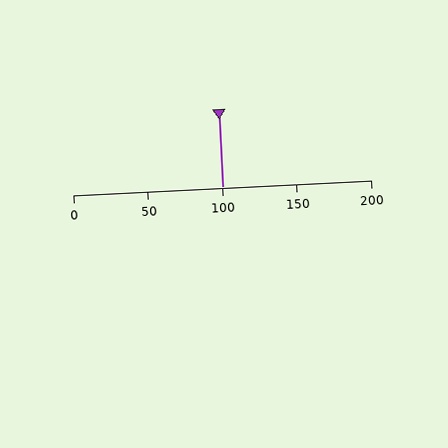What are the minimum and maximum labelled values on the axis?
The axis runs from 0 to 200.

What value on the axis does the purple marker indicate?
The marker indicates approximately 100.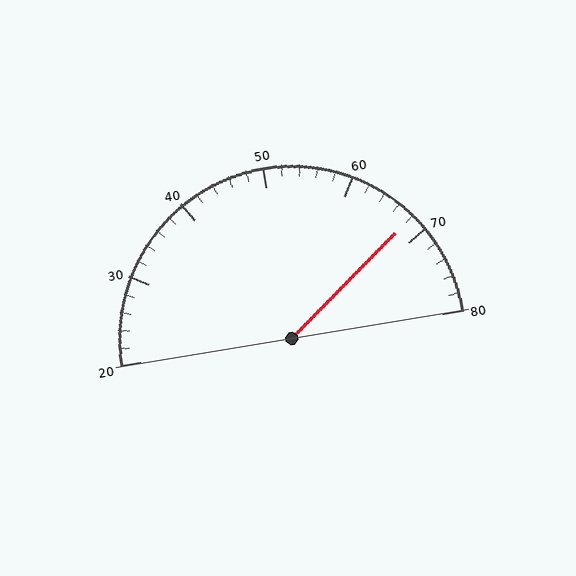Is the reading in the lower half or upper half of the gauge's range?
The reading is in the upper half of the range (20 to 80).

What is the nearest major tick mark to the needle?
The nearest major tick mark is 70.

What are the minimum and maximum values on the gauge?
The gauge ranges from 20 to 80.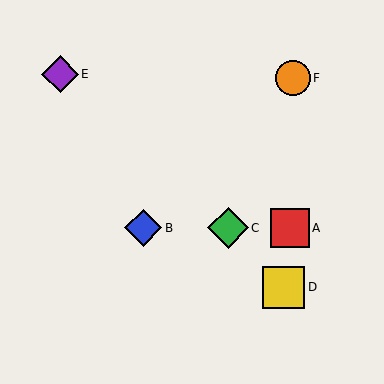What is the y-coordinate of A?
Object A is at y≈228.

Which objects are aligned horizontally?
Objects A, B, C are aligned horizontally.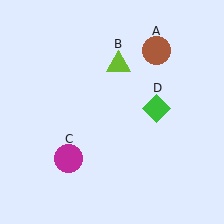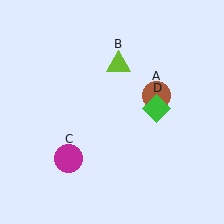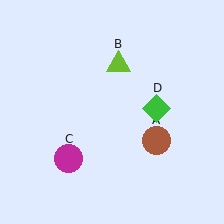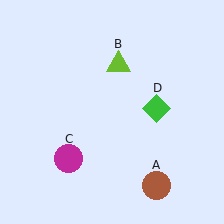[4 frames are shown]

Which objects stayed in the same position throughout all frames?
Lime triangle (object B) and magenta circle (object C) and green diamond (object D) remained stationary.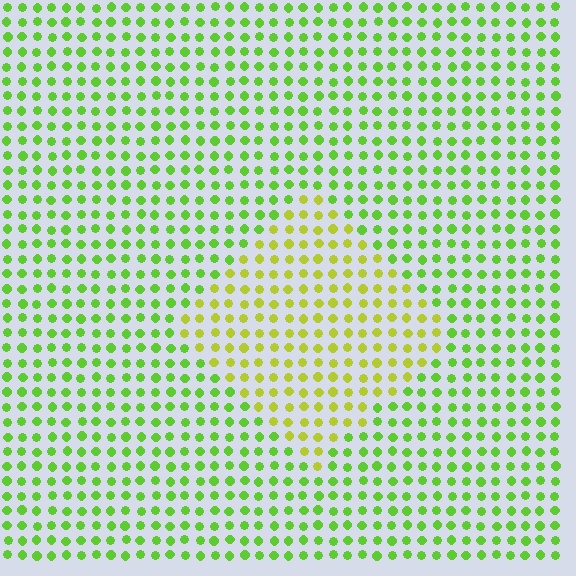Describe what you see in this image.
The image is filled with small lime elements in a uniform arrangement. A diamond-shaped region is visible where the elements are tinted to a slightly different hue, forming a subtle color boundary.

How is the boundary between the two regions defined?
The boundary is defined purely by a slight shift in hue (about 33 degrees). Spacing, size, and orientation are identical on both sides.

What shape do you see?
I see a diamond.